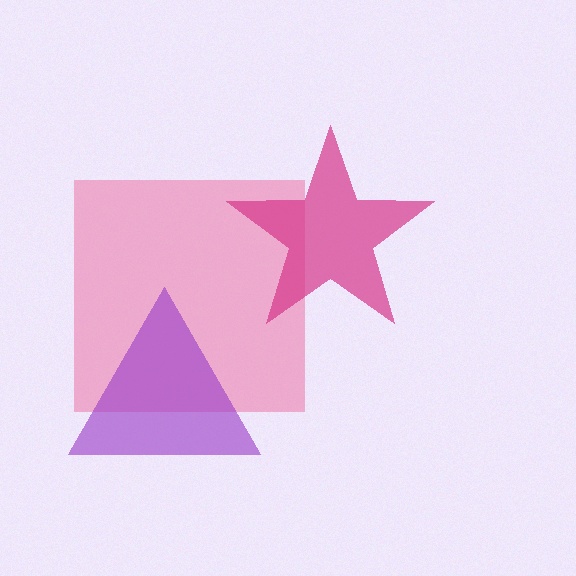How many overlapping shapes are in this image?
There are 3 overlapping shapes in the image.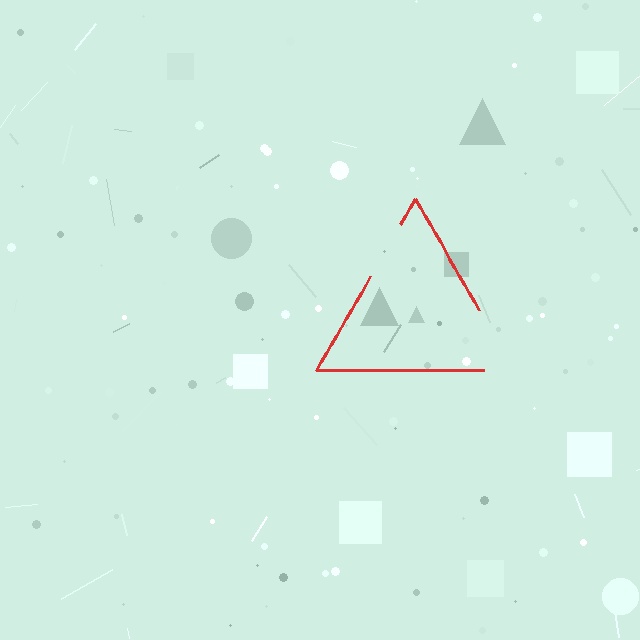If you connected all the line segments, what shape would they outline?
They would outline a triangle.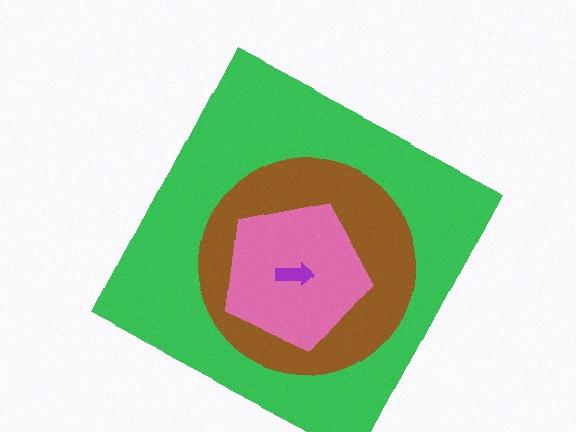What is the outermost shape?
The green square.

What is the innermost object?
The purple arrow.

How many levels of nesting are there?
4.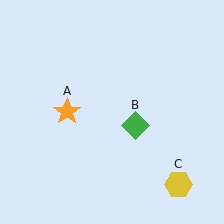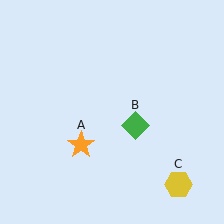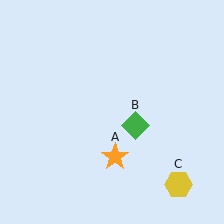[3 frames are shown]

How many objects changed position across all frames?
1 object changed position: orange star (object A).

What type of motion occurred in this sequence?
The orange star (object A) rotated counterclockwise around the center of the scene.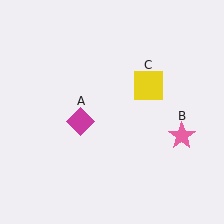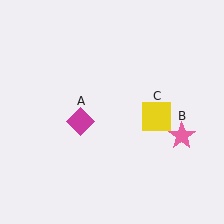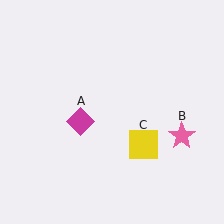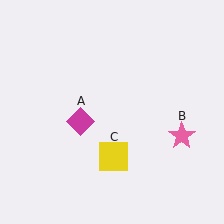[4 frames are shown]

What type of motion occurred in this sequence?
The yellow square (object C) rotated clockwise around the center of the scene.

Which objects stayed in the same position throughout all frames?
Magenta diamond (object A) and pink star (object B) remained stationary.